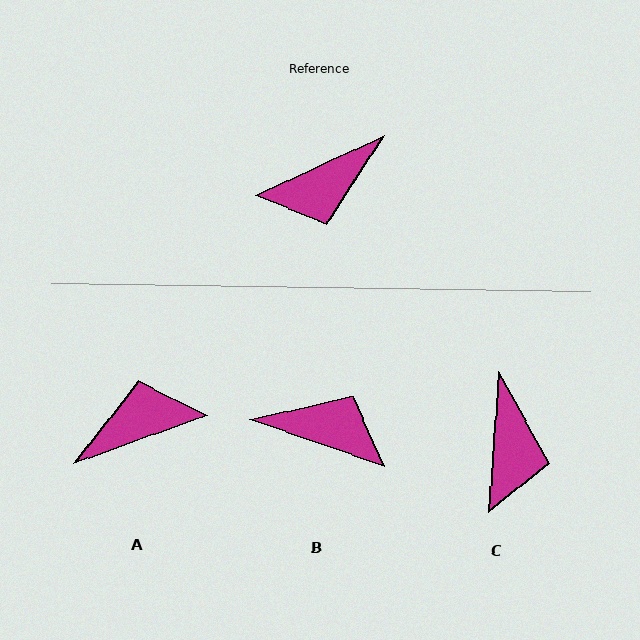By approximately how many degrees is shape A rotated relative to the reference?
Approximately 175 degrees counter-clockwise.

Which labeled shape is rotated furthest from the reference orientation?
A, about 175 degrees away.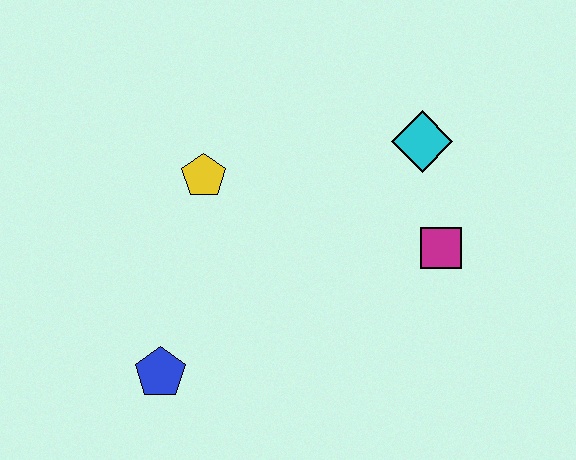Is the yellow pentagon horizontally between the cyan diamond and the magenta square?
No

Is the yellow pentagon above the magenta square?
Yes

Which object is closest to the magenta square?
The cyan diamond is closest to the magenta square.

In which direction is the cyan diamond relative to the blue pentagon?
The cyan diamond is to the right of the blue pentagon.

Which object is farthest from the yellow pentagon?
The magenta square is farthest from the yellow pentagon.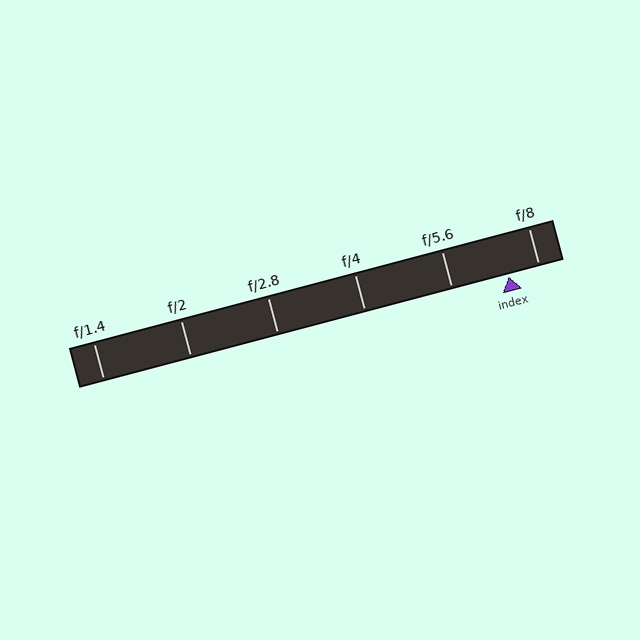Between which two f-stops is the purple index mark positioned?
The index mark is between f/5.6 and f/8.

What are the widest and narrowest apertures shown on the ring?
The widest aperture shown is f/1.4 and the narrowest is f/8.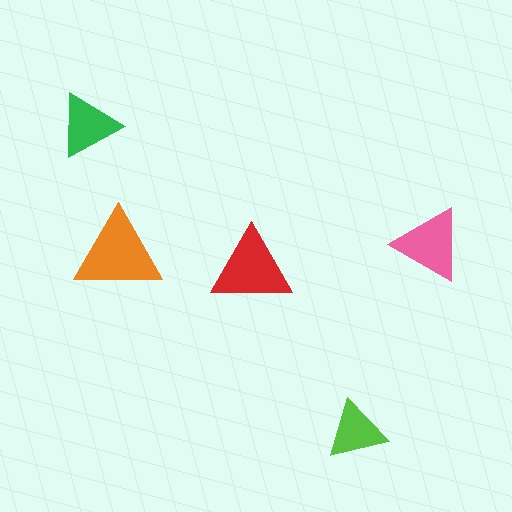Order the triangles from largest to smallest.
the orange one, the red one, the pink one, the green one, the lime one.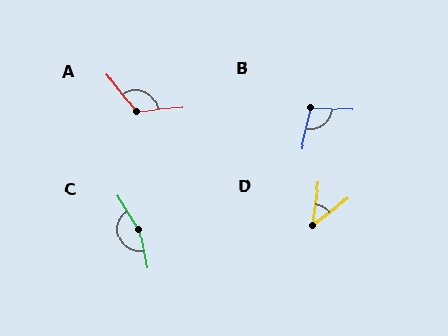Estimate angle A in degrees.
Approximately 123 degrees.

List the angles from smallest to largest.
D (45°), B (100°), A (123°), C (159°).